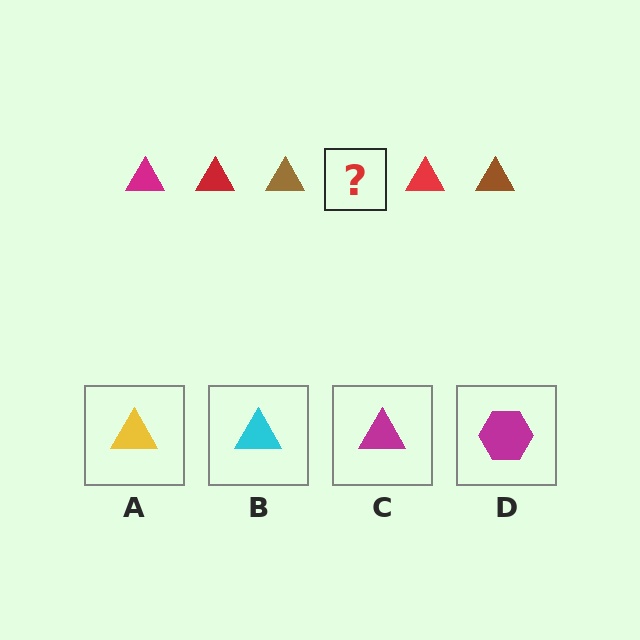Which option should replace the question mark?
Option C.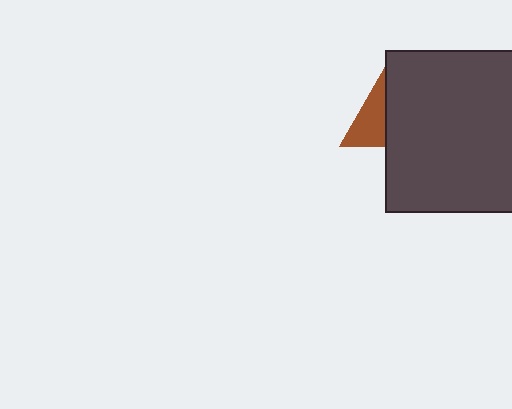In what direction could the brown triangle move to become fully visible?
The brown triangle could move left. That would shift it out from behind the dark gray square entirely.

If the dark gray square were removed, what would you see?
You would see the complete brown triangle.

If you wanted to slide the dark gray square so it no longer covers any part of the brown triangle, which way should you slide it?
Slide it right — that is the most direct way to separate the two shapes.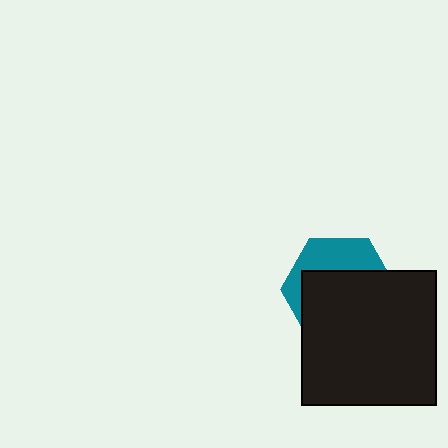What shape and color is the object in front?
The object in front is a black square.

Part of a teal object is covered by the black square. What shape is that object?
It is a hexagon.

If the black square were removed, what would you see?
You would see the complete teal hexagon.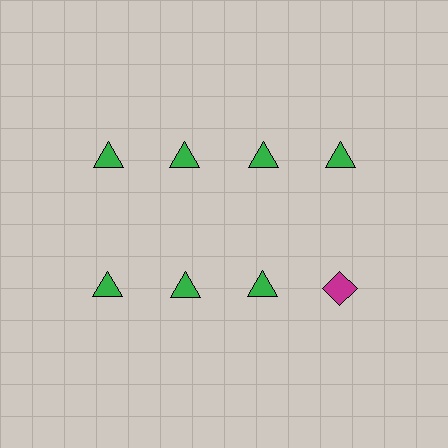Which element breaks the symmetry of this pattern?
The magenta diamond in the second row, second from right column breaks the symmetry. All other shapes are green triangles.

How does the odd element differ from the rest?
It differs in both color (magenta instead of green) and shape (diamond instead of triangle).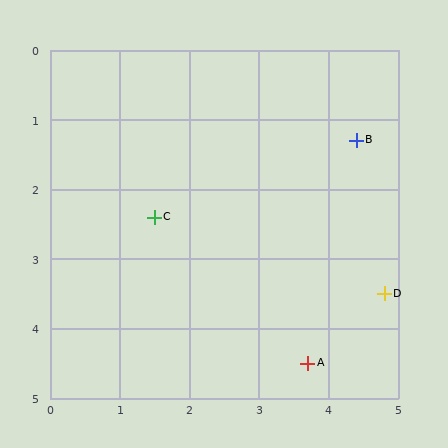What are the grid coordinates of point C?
Point C is at approximately (1.5, 2.4).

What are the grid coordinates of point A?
Point A is at approximately (3.7, 4.5).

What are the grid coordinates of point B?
Point B is at approximately (4.4, 1.3).